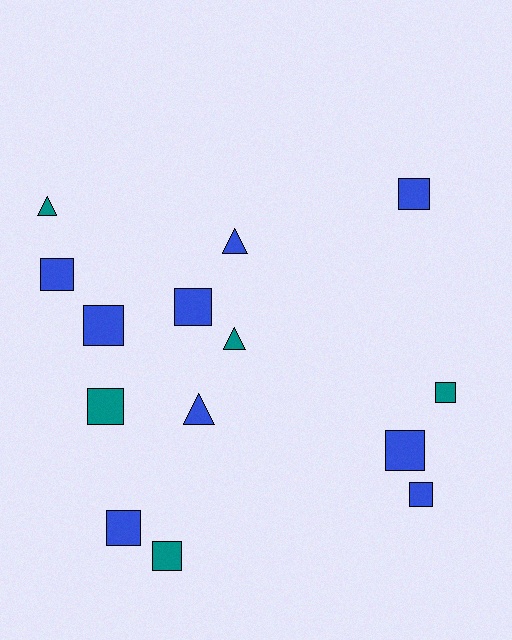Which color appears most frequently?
Blue, with 9 objects.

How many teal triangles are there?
There are 2 teal triangles.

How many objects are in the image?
There are 14 objects.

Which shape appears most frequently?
Square, with 10 objects.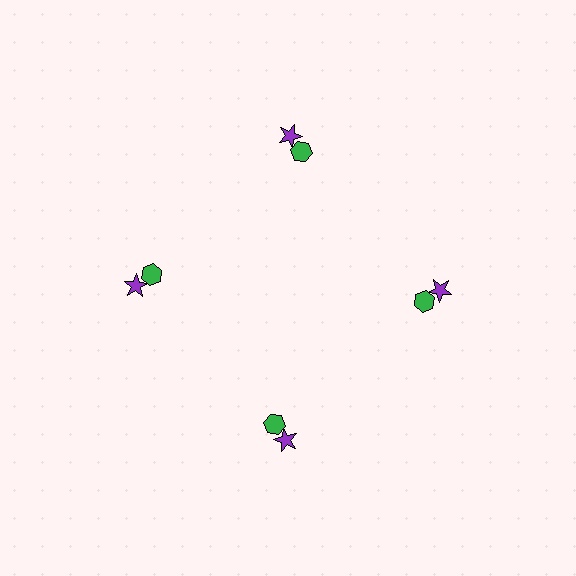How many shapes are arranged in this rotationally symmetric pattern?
There are 8 shapes, arranged in 4 groups of 2.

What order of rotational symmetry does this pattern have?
This pattern has 4-fold rotational symmetry.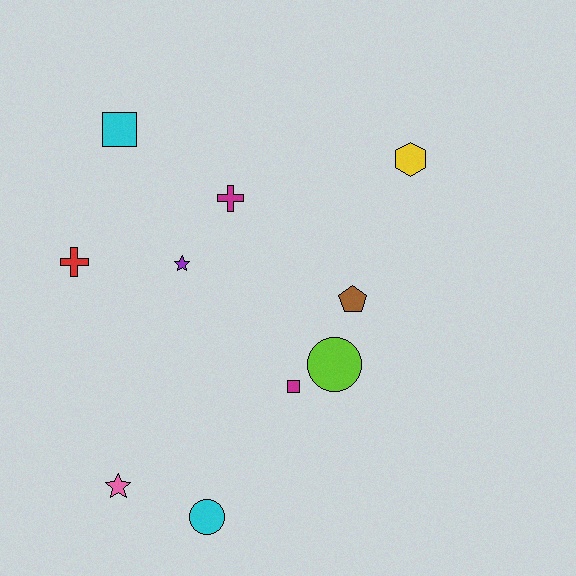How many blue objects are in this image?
There are no blue objects.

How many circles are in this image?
There are 2 circles.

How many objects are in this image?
There are 10 objects.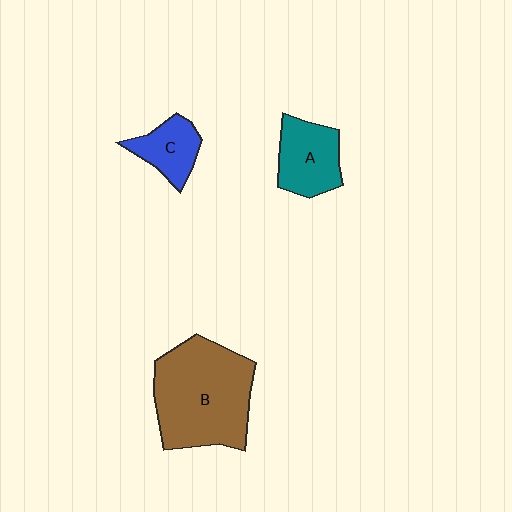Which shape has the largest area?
Shape B (brown).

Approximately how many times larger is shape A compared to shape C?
Approximately 1.4 times.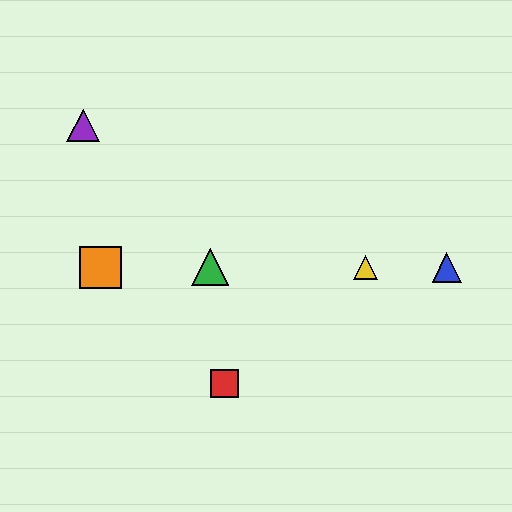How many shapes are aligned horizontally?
4 shapes (the blue triangle, the green triangle, the yellow triangle, the orange square) are aligned horizontally.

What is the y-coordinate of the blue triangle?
The blue triangle is at y≈267.